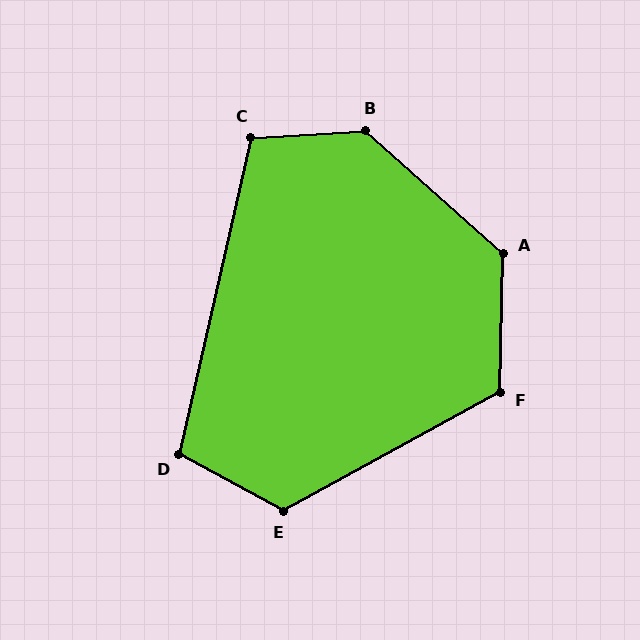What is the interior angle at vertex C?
Approximately 106 degrees (obtuse).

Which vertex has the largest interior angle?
B, at approximately 135 degrees.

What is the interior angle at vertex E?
Approximately 123 degrees (obtuse).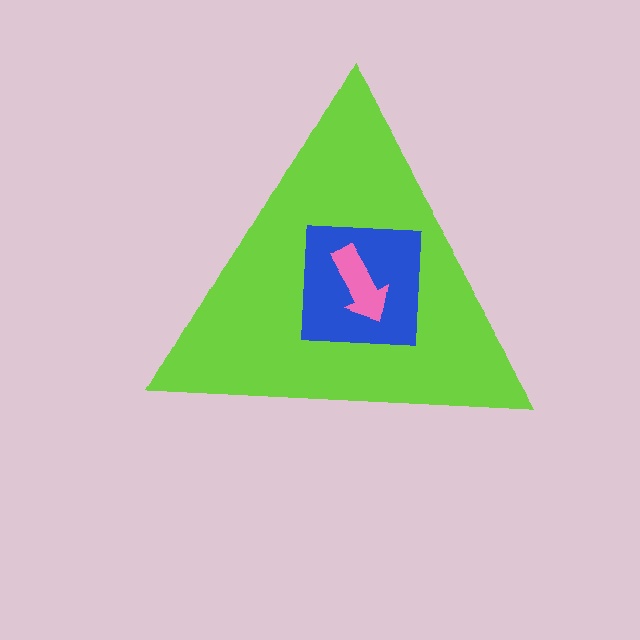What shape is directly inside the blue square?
The pink arrow.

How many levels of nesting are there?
3.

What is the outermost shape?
The lime triangle.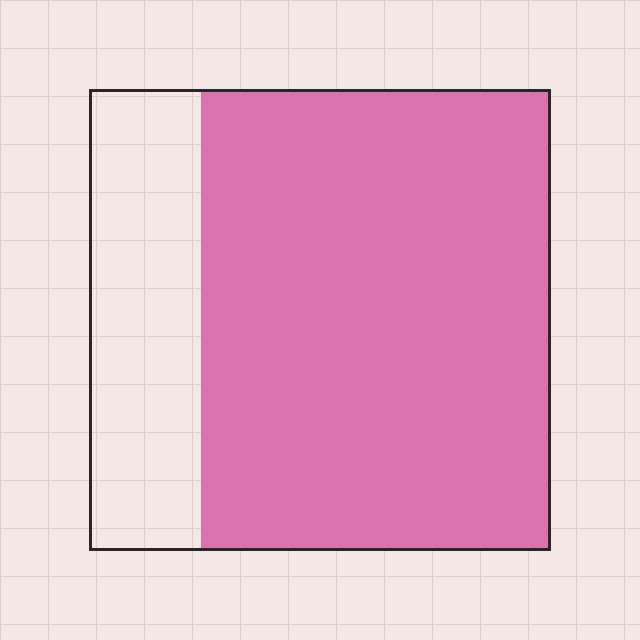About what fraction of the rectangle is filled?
About three quarters (3/4).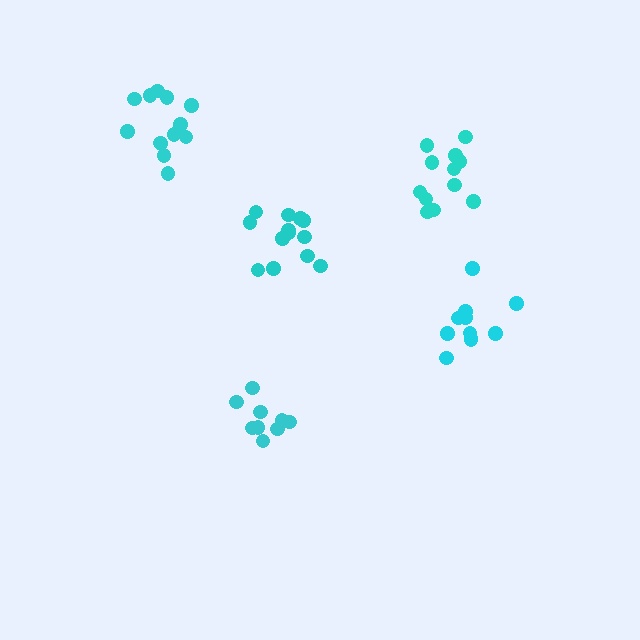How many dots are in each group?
Group 1: 11 dots, Group 2: 13 dots, Group 3: 13 dots, Group 4: 12 dots, Group 5: 9 dots (58 total).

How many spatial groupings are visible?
There are 5 spatial groupings.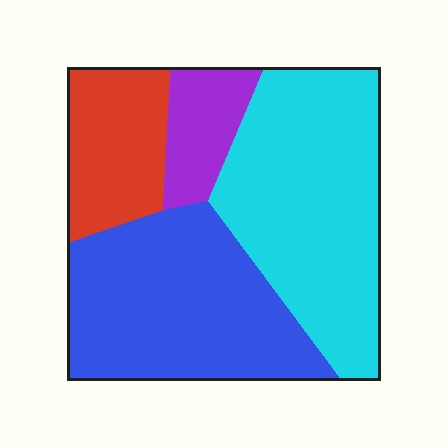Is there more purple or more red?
Red.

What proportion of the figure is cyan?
Cyan takes up between a third and a half of the figure.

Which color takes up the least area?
Purple, at roughly 10%.